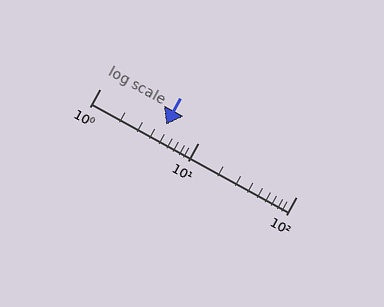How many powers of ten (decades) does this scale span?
The scale spans 2 decades, from 1 to 100.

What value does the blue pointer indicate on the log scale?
The pointer indicates approximately 4.7.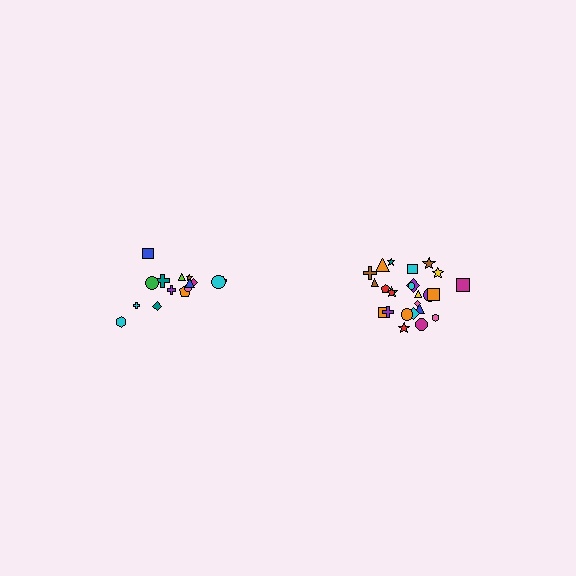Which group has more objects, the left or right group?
The right group.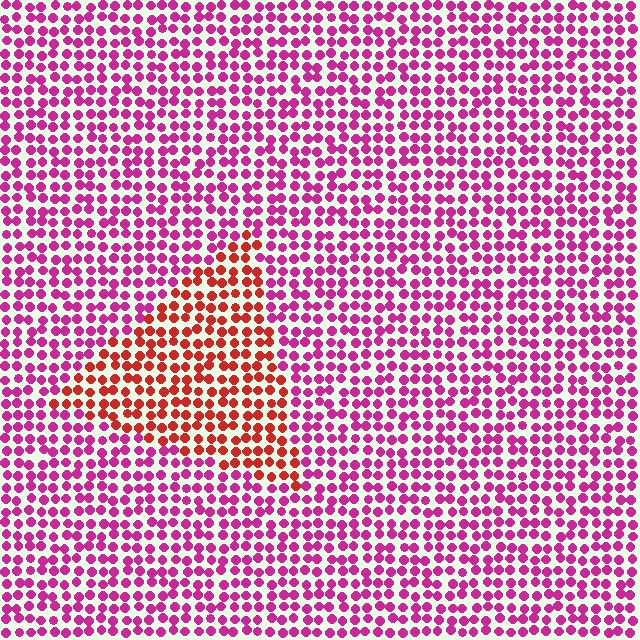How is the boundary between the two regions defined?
The boundary is defined purely by a slight shift in hue (about 42 degrees). Spacing, size, and orientation are identical on both sides.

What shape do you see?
I see a triangle.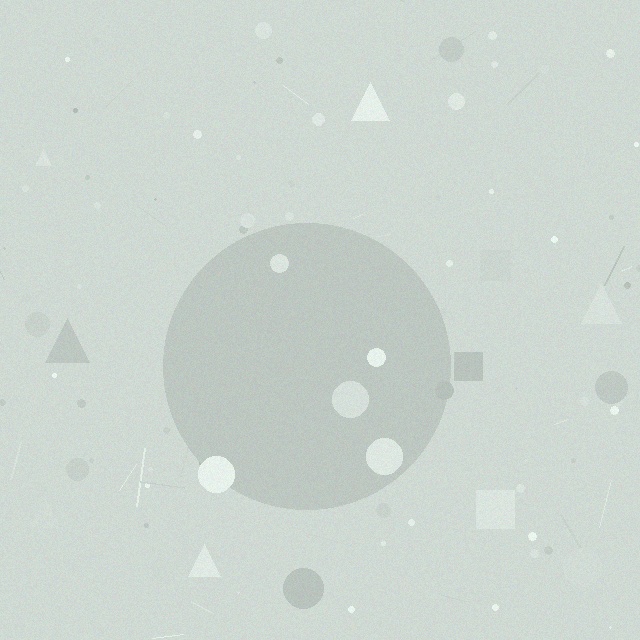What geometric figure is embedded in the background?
A circle is embedded in the background.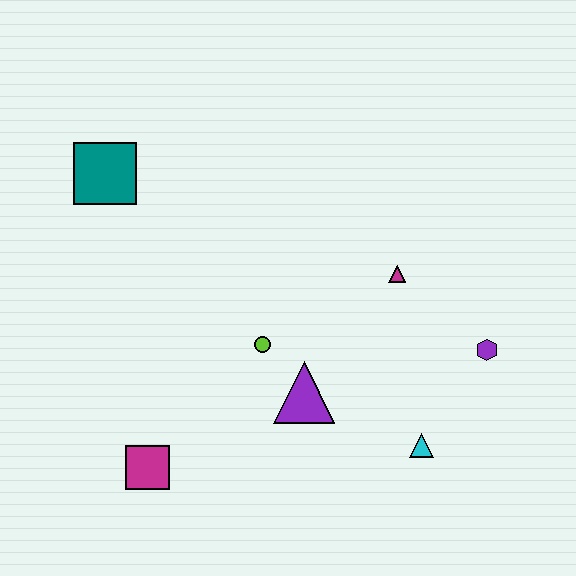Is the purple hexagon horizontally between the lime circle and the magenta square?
No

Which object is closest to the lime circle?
The purple triangle is closest to the lime circle.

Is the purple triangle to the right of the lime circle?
Yes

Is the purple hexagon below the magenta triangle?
Yes